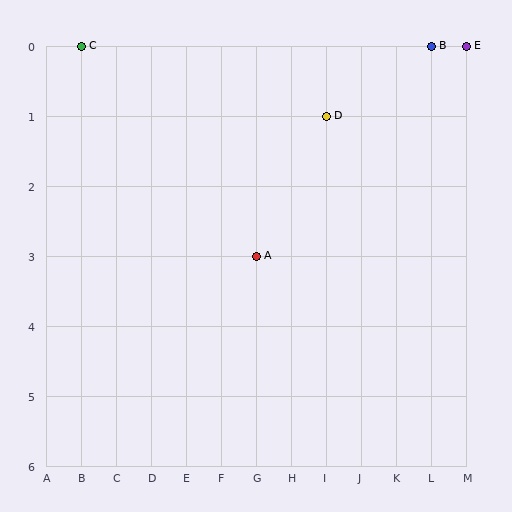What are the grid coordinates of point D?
Point D is at grid coordinates (I, 1).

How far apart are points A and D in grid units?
Points A and D are 2 columns and 2 rows apart (about 2.8 grid units diagonally).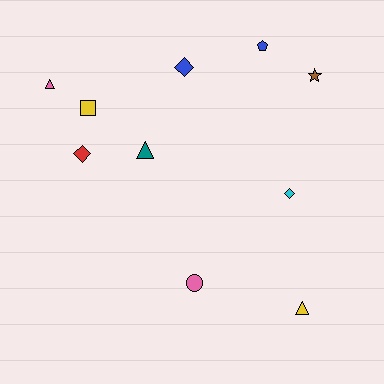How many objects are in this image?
There are 10 objects.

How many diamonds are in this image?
There are 3 diamonds.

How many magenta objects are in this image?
There are no magenta objects.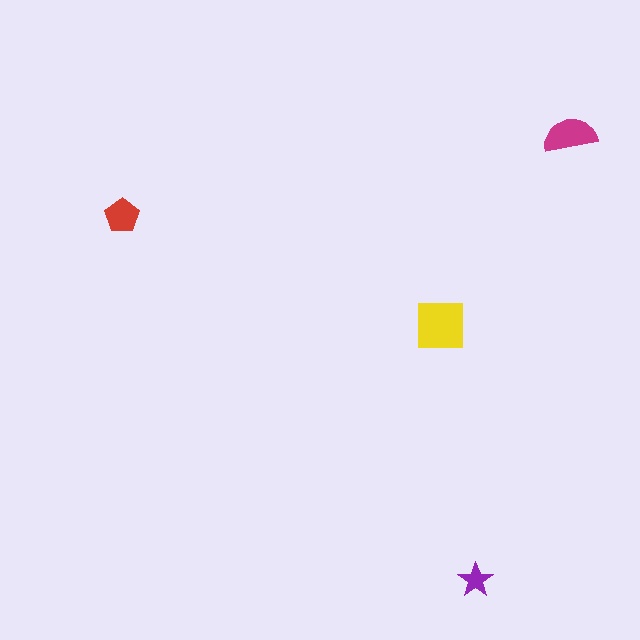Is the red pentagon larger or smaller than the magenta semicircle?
Smaller.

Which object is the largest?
The yellow square.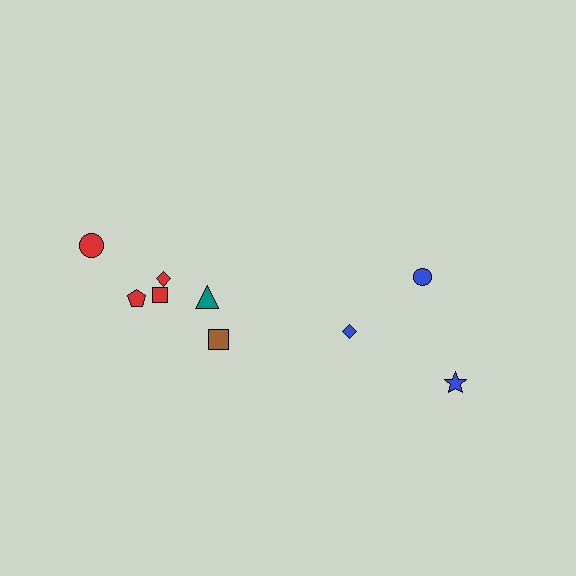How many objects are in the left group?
There are 6 objects.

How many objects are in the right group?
There are 3 objects.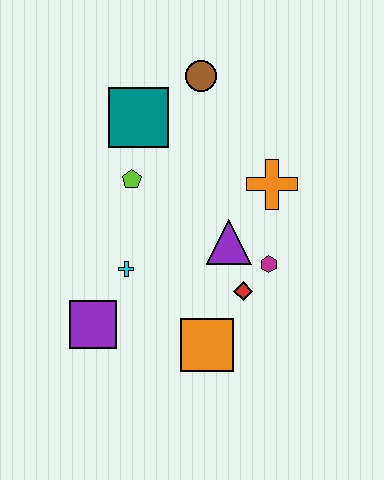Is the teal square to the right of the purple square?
Yes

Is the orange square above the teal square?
No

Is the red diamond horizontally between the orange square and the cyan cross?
No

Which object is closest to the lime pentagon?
The teal square is closest to the lime pentagon.